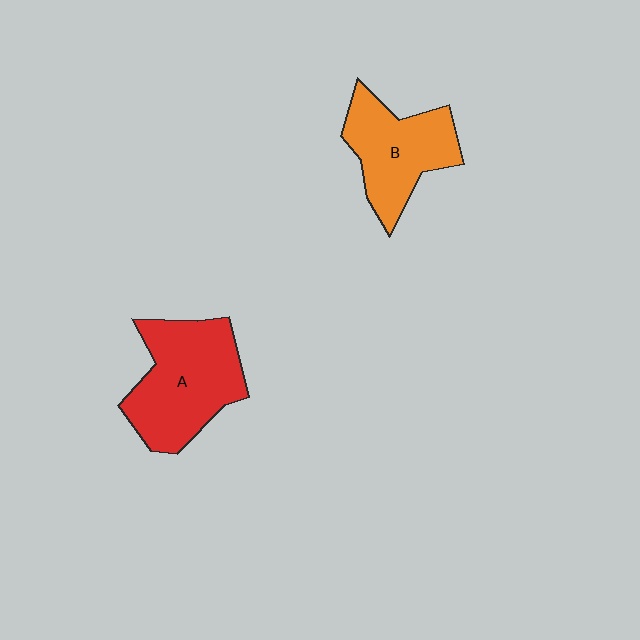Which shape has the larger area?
Shape A (red).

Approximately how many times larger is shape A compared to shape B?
Approximately 1.3 times.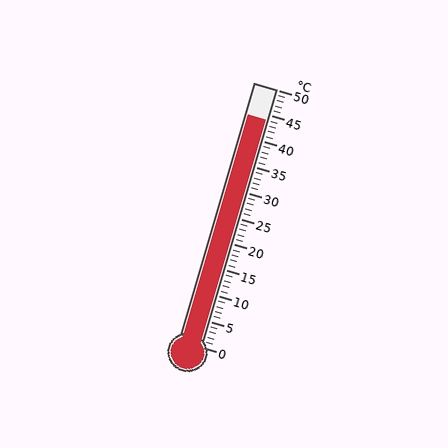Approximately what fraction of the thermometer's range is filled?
The thermometer is filled to approximately 90% of its range.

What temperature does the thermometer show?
The thermometer shows approximately 44°C.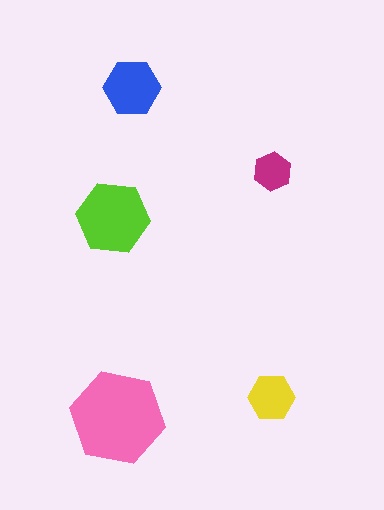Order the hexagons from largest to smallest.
the pink one, the lime one, the blue one, the yellow one, the magenta one.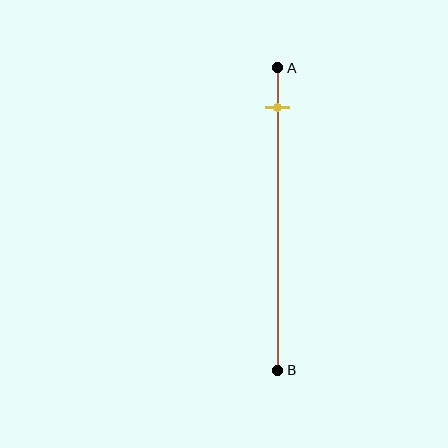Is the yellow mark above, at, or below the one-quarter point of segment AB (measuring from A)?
The yellow mark is above the one-quarter point of segment AB.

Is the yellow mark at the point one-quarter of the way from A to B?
No, the mark is at about 15% from A, not at the 25% one-quarter point.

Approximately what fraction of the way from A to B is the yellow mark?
The yellow mark is approximately 15% of the way from A to B.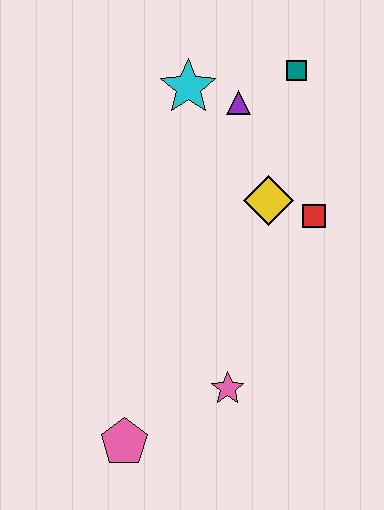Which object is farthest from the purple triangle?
The pink pentagon is farthest from the purple triangle.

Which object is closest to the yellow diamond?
The red square is closest to the yellow diamond.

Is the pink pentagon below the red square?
Yes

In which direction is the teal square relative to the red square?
The teal square is above the red square.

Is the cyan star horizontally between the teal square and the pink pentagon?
Yes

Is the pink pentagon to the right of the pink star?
No